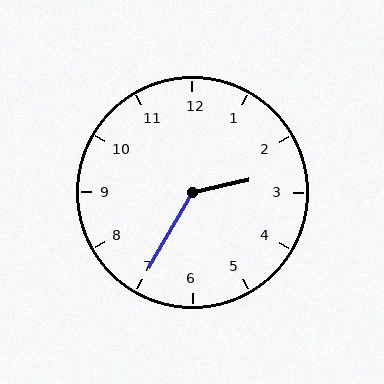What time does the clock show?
2:35.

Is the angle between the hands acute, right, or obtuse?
It is obtuse.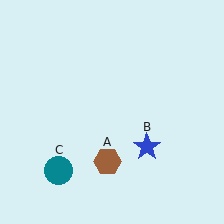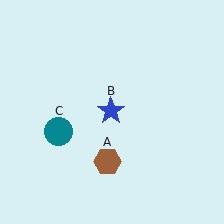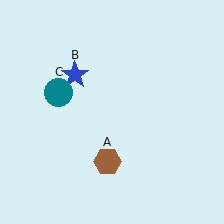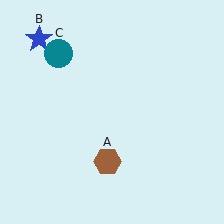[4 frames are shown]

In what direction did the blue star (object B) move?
The blue star (object B) moved up and to the left.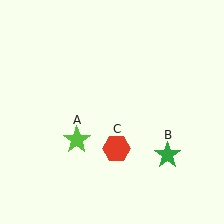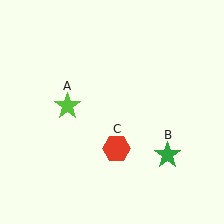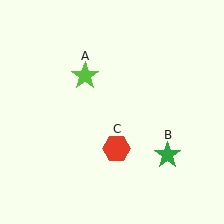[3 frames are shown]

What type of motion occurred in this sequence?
The lime star (object A) rotated clockwise around the center of the scene.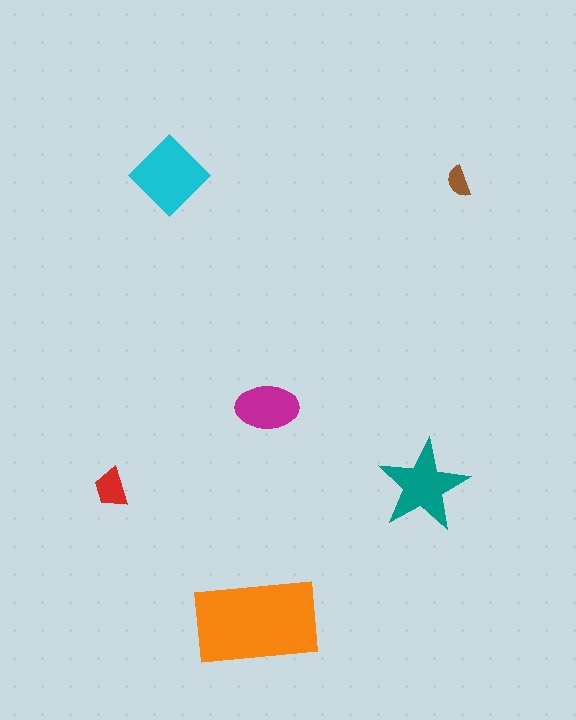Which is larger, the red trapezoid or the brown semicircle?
The red trapezoid.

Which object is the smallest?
The brown semicircle.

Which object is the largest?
The orange rectangle.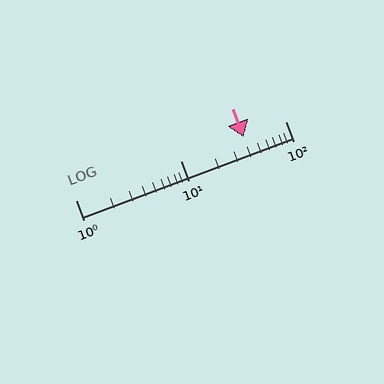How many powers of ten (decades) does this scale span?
The scale spans 2 decades, from 1 to 100.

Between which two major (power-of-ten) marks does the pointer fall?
The pointer is between 10 and 100.